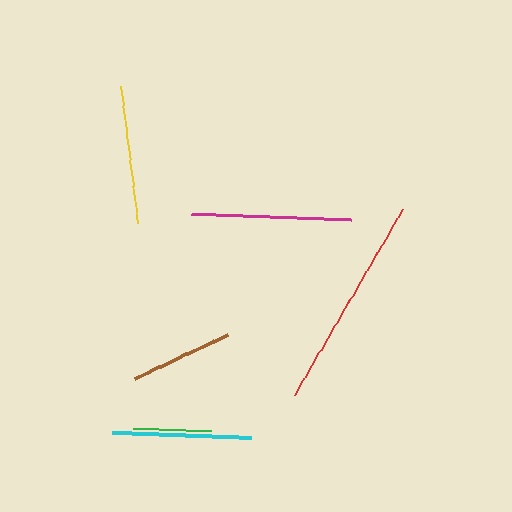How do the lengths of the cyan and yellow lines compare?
The cyan and yellow lines are approximately the same length.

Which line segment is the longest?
The red line is the longest at approximately 214 pixels.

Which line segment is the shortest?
The green line is the shortest at approximately 79 pixels.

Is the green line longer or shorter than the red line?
The red line is longer than the green line.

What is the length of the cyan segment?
The cyan segment is approximately 139 pixels long.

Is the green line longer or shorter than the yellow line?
The yellow line is longer than the green line.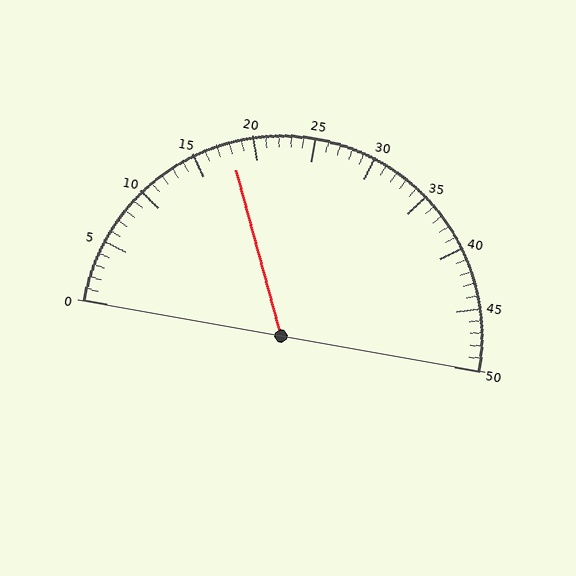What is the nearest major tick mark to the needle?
The nearest major tick mark is 20.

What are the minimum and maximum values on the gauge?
The gauge ranges from 0 to 50.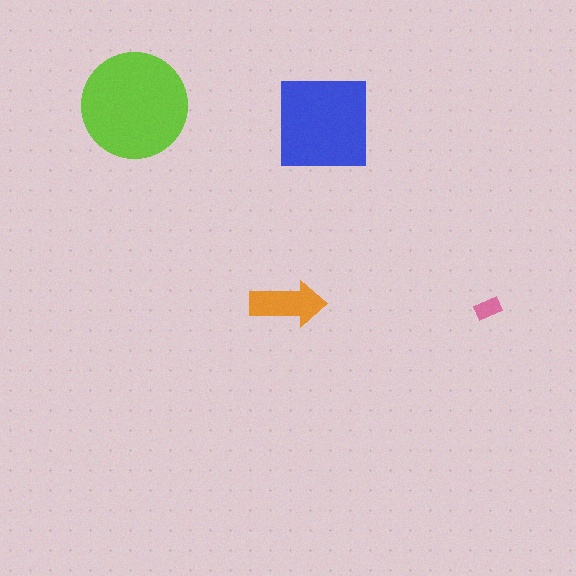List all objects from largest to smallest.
The lime circle, the blue square, the orange arrow, the pink rectangle.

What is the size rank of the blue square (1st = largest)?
2nd.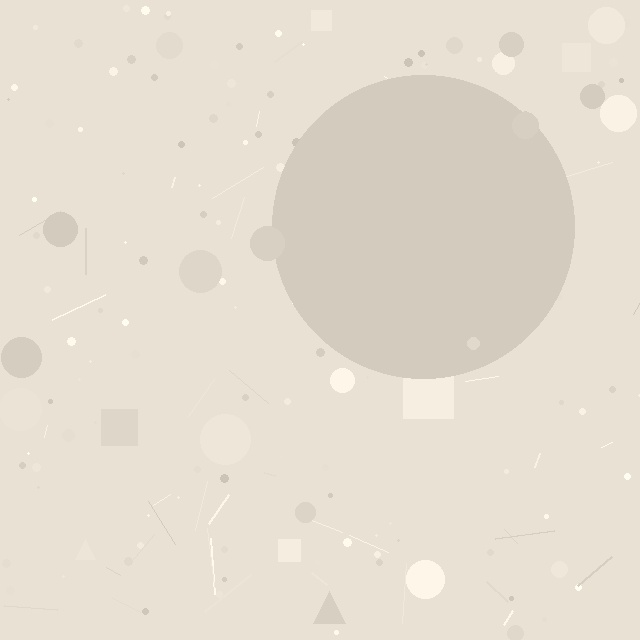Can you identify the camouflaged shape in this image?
The camouflaged shape is a circle.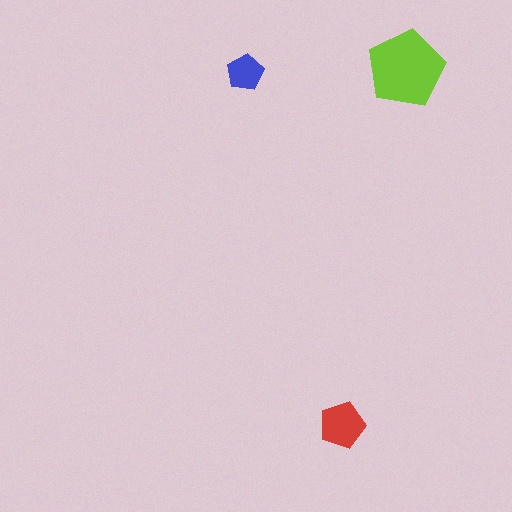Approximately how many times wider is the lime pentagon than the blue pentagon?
About 2 times wider.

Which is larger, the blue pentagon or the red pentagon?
The red one.